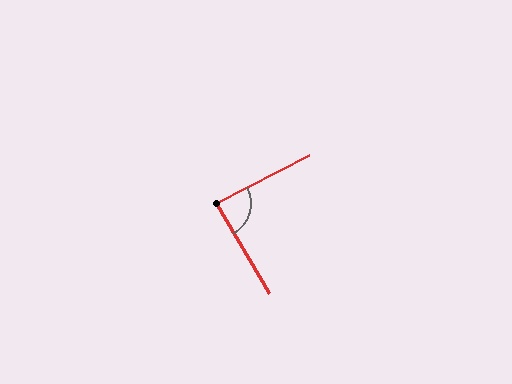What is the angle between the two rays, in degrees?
Approximately 87 degrees.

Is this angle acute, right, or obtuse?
It is approximately a right angle.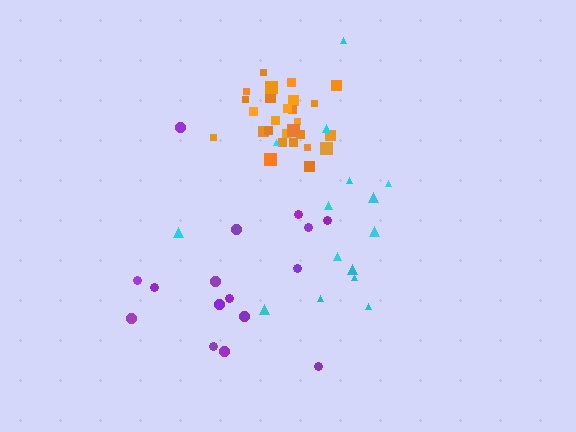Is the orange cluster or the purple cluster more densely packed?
Orange.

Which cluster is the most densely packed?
Orange.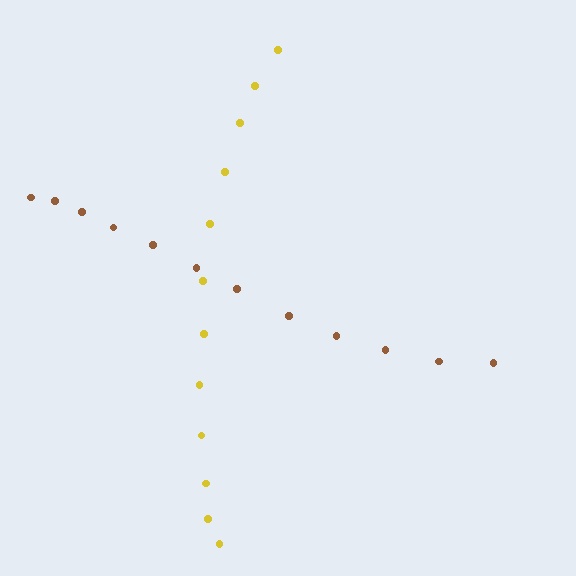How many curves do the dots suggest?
There are 2 distinct paths.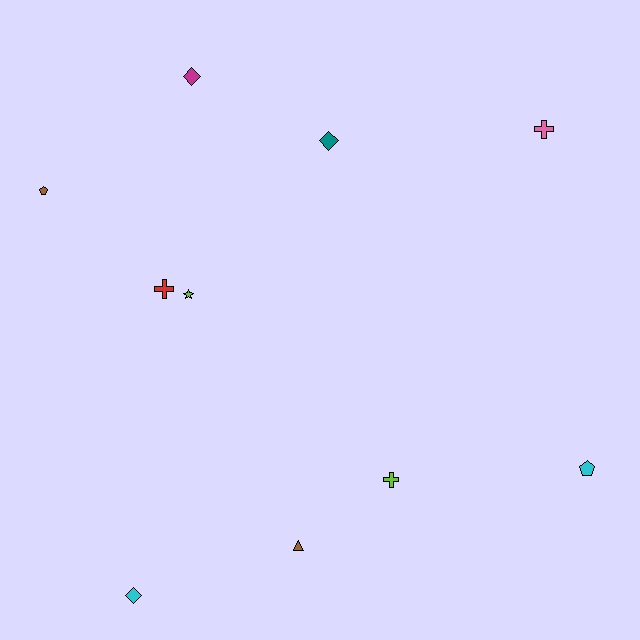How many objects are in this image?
There are 10 objects.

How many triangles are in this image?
There is 1 triangle.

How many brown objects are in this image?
There are 2 brown objects.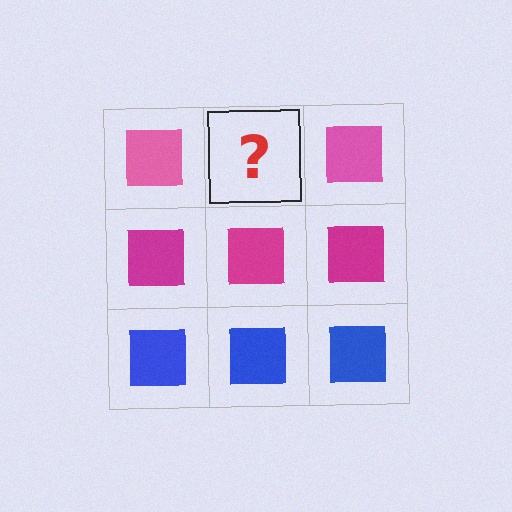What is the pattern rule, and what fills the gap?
The rule is that each row has a consistent color. The gap should be filled with a pink square.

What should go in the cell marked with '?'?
The missing cell should contain a pink square.